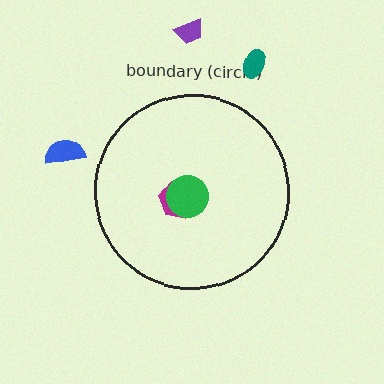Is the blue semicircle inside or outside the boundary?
Outside.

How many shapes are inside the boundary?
2 inside, 3 outside.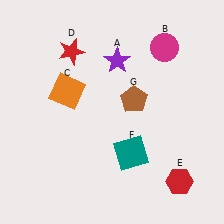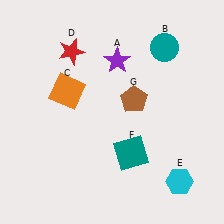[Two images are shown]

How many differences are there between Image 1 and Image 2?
There are 2 differences between the two images.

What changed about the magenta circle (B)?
In Image 1, B is magenta. In Image 2, it changed to teal.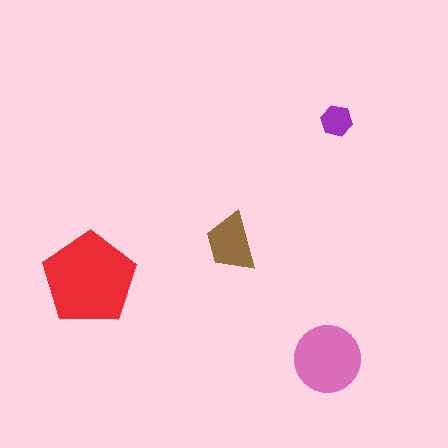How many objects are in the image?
There are 4 objects in the image.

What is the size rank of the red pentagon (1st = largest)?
1st.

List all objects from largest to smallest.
The red pentagon, the pink circle, the brown trapezoid, the purple hexagon.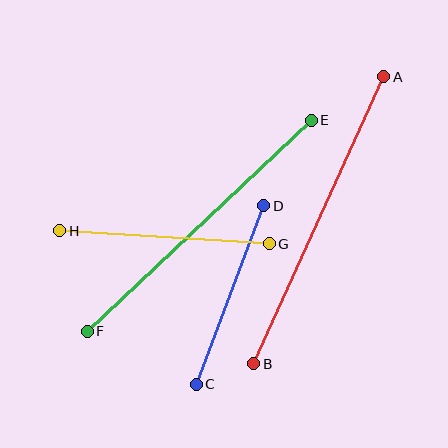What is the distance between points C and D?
The distance is approximately 191 pixels.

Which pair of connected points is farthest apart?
Points A and B are farthest apart.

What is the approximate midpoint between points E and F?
The midpoint is at approximately (199, 226) pixels.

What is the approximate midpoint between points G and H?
The midpoint is at approximately (164, 237) pixels.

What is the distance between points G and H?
The distance is approximately 210 pixels.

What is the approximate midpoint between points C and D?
The midpoint is at approximately (230, 295) pixels.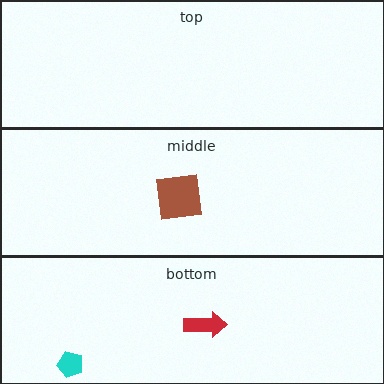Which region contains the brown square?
The middle region.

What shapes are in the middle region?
The brown square.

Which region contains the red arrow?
The bottom region.